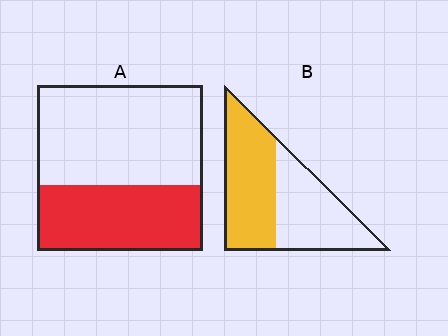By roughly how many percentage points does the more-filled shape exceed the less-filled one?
By roughly 15 percentage points (B over A).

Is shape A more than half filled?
No.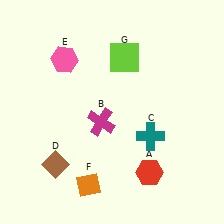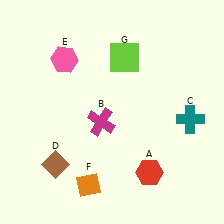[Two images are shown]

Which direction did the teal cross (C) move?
The teal cross (C) moved right.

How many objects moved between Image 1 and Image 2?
1 object moved between the two images.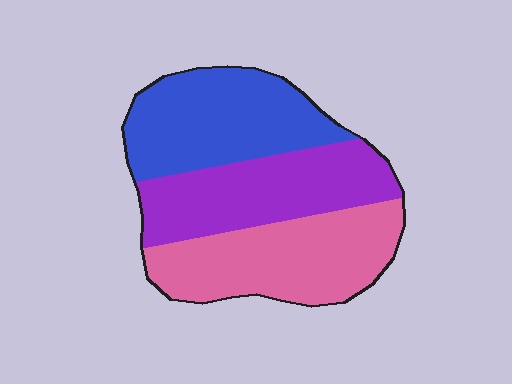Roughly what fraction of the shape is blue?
Blue takes up between a sixth and a third of the shape.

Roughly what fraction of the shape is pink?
Pink covers roughly 35% of the shape.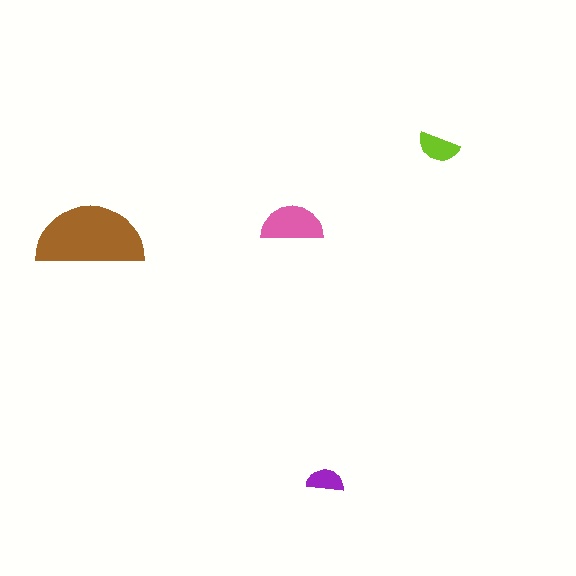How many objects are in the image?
There are 4 objects in the image.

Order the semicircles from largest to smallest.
the brown one, the pink one, the lime one, the purple one.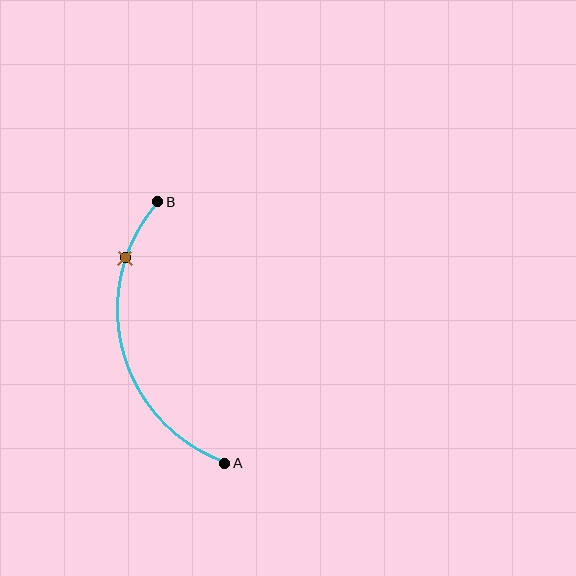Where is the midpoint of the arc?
The arc midpoint is the point on the curve farthest from the straight line joining A and B. It sits to the left of that line.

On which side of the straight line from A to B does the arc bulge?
The arc bulges to the left of the straight line connecting A and B.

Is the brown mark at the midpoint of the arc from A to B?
No. The brown mark lies on the arc but is closer to endpoint B. The arc midpoint would be at the point on the curve equidistant along the arc from both A and B.